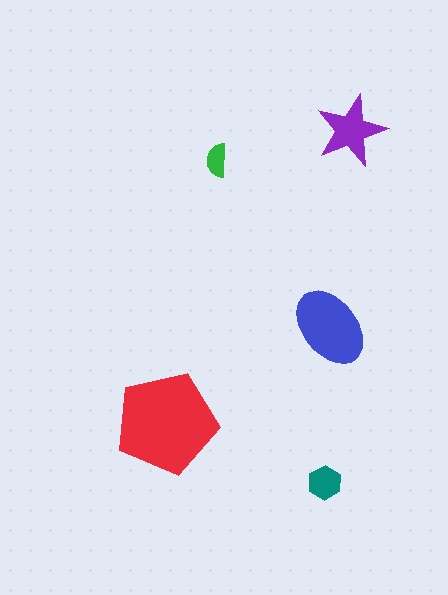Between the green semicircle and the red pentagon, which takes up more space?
The red pentagon.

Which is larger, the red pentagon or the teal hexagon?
The red pentagon.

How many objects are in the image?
There are 5 objects in the image.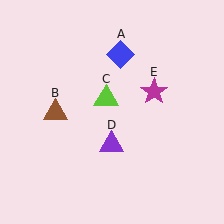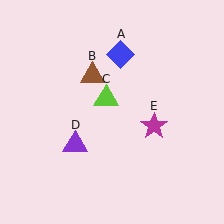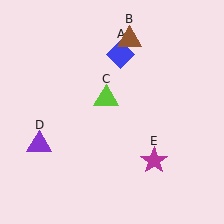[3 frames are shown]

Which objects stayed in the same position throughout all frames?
Blue diamond (object A) and lime triangle (object C) remained stationary.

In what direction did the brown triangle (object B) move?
The brown triangle (object B) moved up and to the right.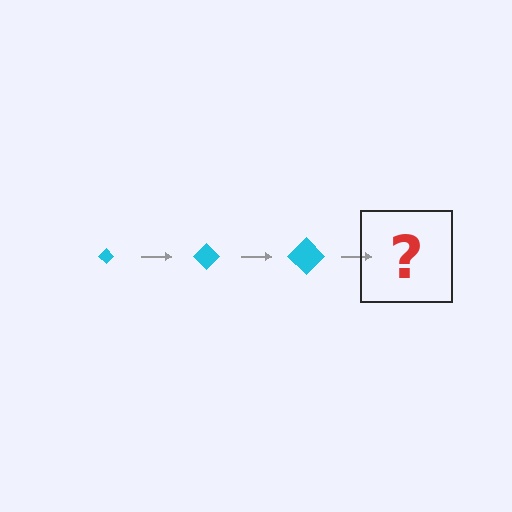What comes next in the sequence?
The next element should be a cyan diamond, larger than the previous one.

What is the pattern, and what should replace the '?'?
The pattern is that the diamond gets progressively larger each step. The '?' should be a cyan diamond, larger than the previous one.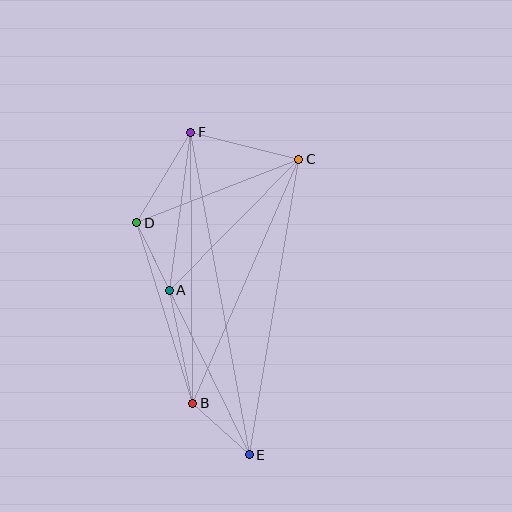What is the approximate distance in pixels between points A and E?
The distance between A and E is approximately 183 pixels.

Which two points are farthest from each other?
Points E and F are farthest from each other.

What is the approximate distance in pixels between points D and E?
The distance between D and E is approximately 258 pixels.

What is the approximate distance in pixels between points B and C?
The distance between B and C is approximately 266 pixels.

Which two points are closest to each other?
Points A and D are closest to each other.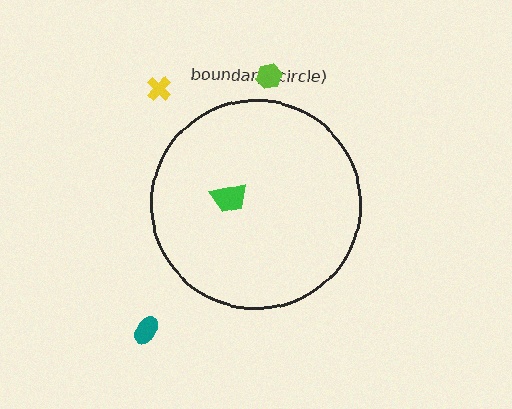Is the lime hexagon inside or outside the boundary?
Outside.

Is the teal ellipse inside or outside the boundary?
Outside.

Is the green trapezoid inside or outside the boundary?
Inside.